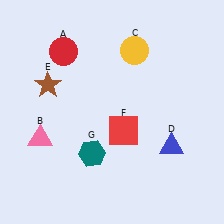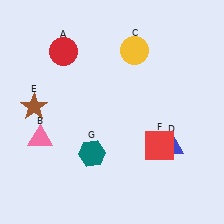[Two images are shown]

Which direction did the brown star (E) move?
The brown star (E) moved down.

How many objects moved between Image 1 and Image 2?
2 objects moved between the two images.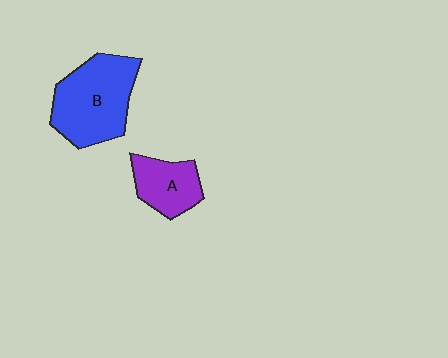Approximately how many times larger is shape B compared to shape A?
Approximately 1.8 times.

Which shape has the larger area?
Shape B (blue).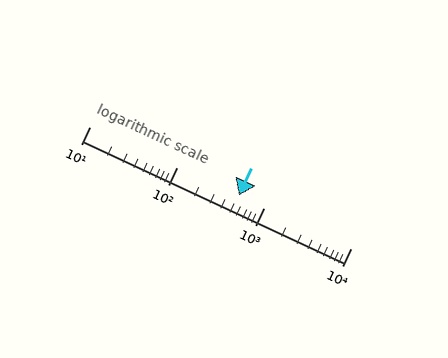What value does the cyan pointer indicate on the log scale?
The pointer indicates approximately 520.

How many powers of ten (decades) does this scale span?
The scale spans 3 decades, from 10 to 10000.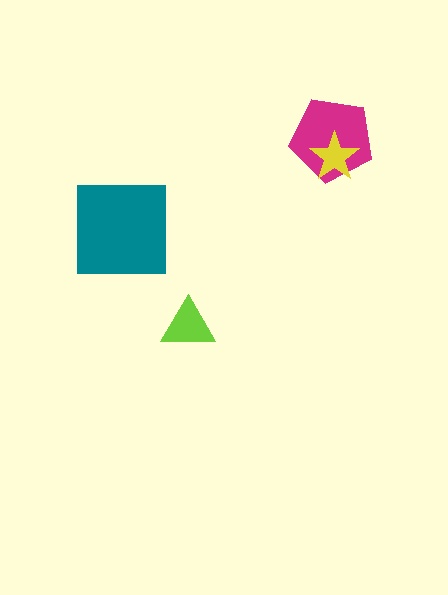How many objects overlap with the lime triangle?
0 objects overlap with the lime triangle.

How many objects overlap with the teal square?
0 objects overlap with the teal square.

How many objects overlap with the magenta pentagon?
1 object overlaps with the magenta pentagon.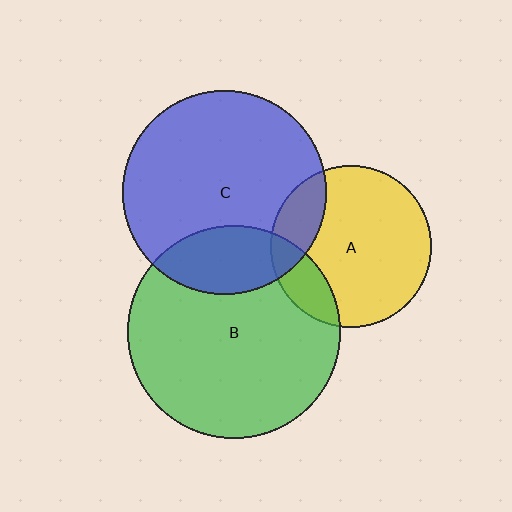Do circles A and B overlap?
Yes.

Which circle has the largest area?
Circle B (green).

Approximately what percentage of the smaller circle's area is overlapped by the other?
Approximately 15%.